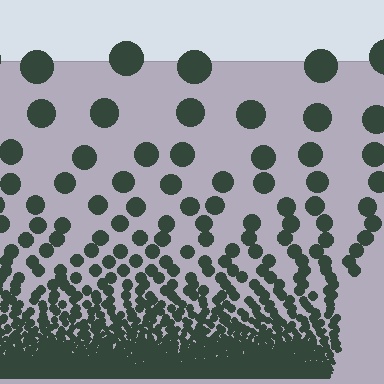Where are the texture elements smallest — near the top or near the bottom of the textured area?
Near the bottom.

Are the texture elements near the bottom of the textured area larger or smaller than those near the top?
Smaller. The gradient is inverted — elements near the bottom are smaller and denser.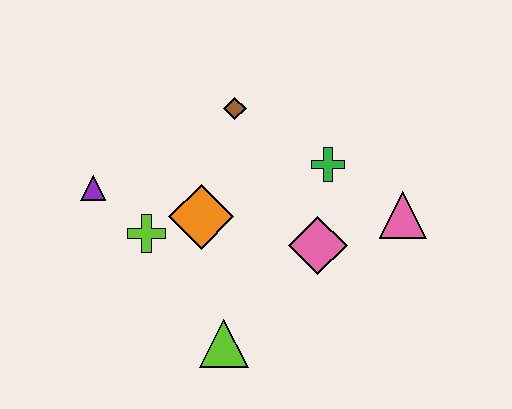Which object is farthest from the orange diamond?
The pink triangle is farthest from the orange diamond.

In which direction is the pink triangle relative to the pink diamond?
The pink triangle is to the right of the pink diamond.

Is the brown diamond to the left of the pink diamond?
Yes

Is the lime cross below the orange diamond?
Yes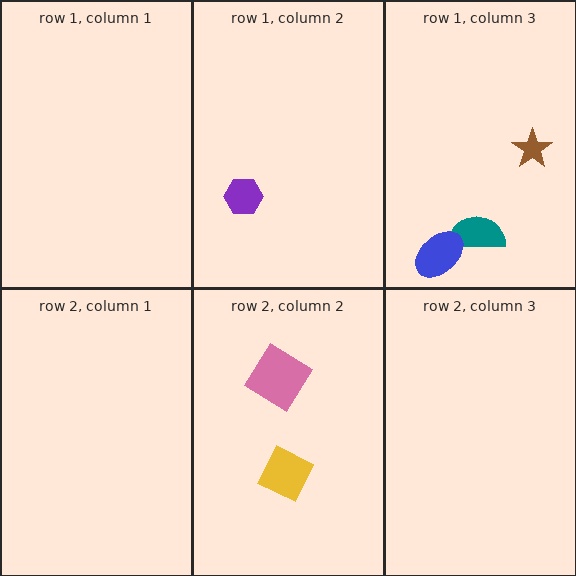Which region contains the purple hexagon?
The row 1, column 2 region.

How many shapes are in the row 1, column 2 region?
1.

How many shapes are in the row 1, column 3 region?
3.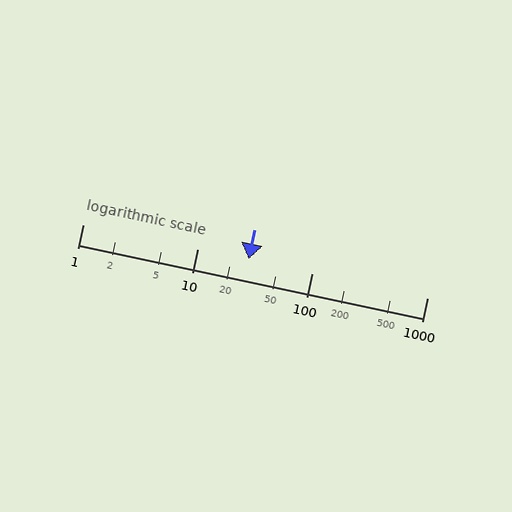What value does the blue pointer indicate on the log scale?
The pointer indicates approximately 28.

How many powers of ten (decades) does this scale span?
The scale spans 3 decades, from 1 to 1000.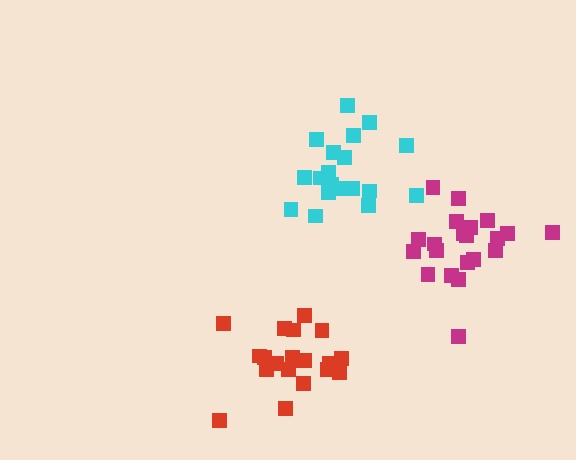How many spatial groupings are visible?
There are 3 spatial groupings.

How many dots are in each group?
Group 1: 20 dots, Group 2: 19 dots, Group 3: 21 dots (60 total).